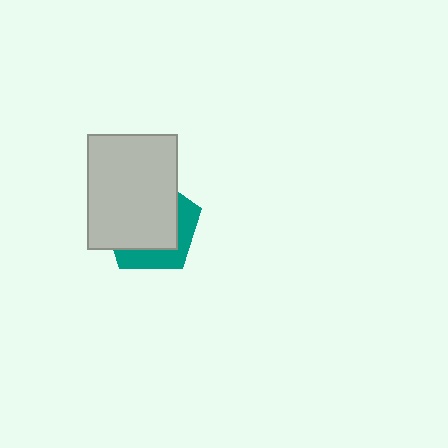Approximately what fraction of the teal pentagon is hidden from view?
Roughly 66% of the teal pentagon is hidden behind the light gray rectangle.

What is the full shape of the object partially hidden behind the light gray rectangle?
The partially hidden object is a teal pentagon.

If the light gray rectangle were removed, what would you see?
You would see the complete teal pentagon.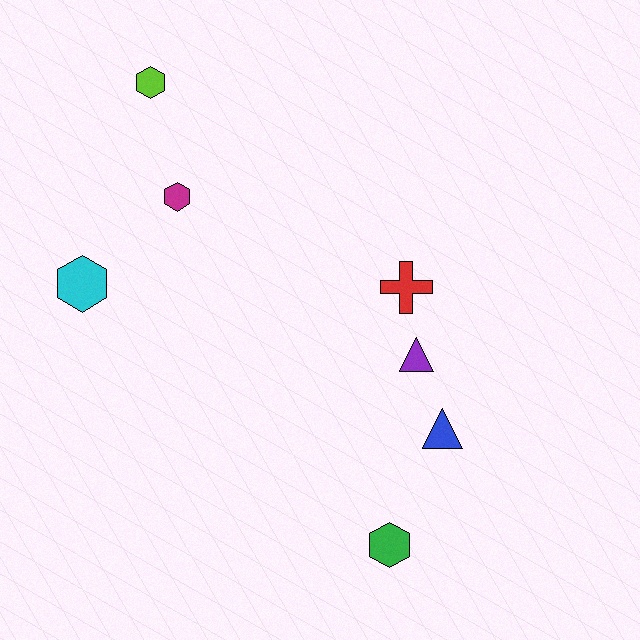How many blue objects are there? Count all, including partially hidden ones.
There is 1 blue object.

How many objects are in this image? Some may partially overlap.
There are 7 objects.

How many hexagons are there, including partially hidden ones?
There are 4 hexagons.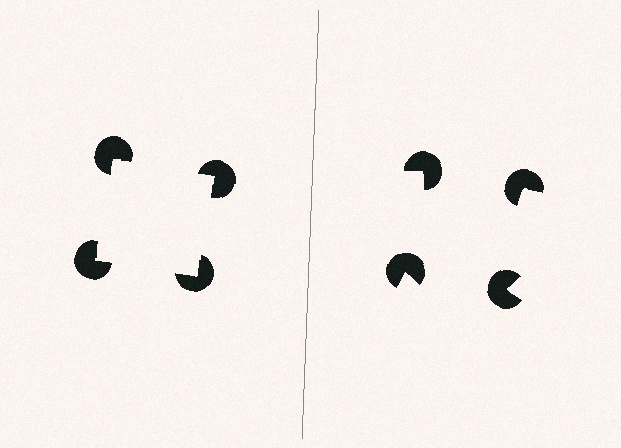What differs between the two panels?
The pac-man discs are positioned identically on both sides; only the wedge orientations differ. On the left they align to a square; on the right they are misaligned.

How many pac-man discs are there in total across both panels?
8 — 4 on each side.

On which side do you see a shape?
An illusory square appears on the left side. On the right side the wedge cuts are rotated, so no coherent shape forms.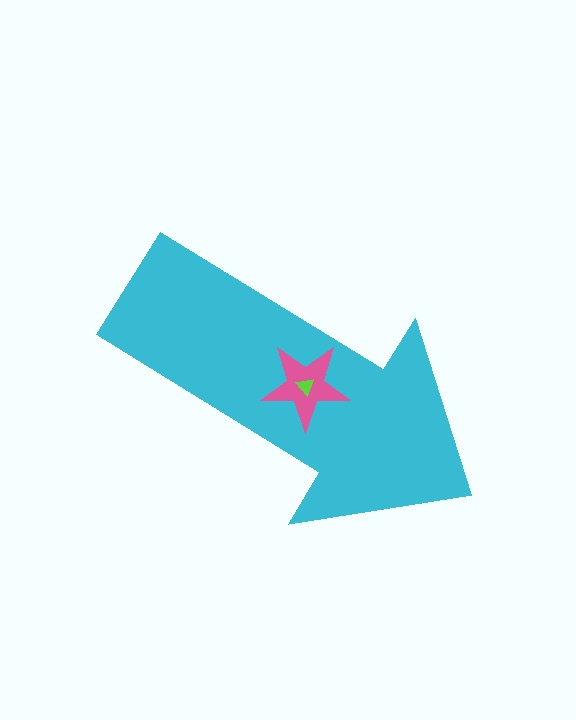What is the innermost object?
The lime triangle.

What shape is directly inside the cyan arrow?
The pink star.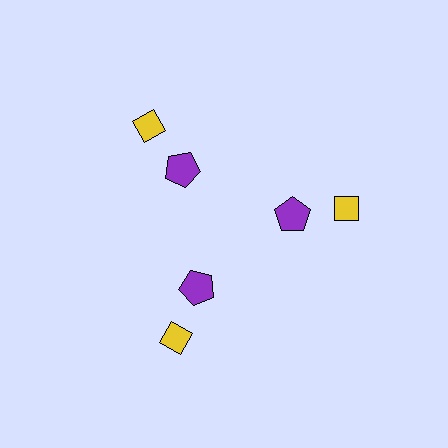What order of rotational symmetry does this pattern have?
This pattern has 3-fold rotational symmetry.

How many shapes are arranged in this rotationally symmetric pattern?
There are 6 shapes, arranged in 3 groups of 2.